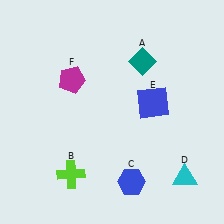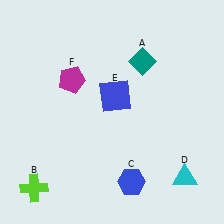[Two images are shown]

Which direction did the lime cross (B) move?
The lime cross (B) moved left.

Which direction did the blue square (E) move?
The blue square (E) moved left.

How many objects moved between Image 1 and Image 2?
2 objects moved between the two images.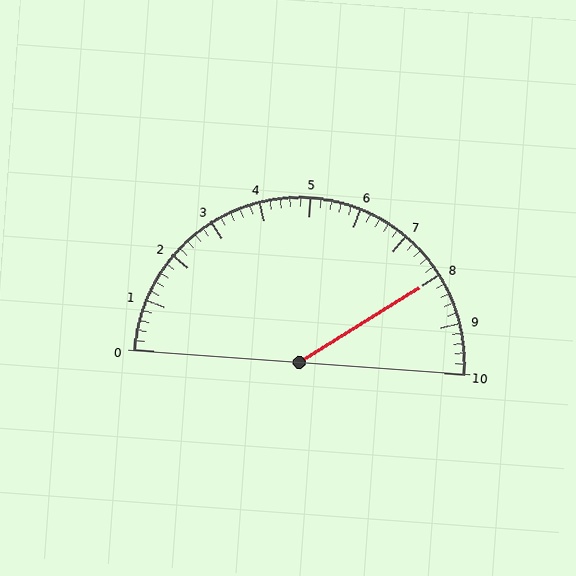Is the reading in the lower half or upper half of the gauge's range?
The reading is in the upper half of the range (0 to 10).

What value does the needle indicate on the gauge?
The needle indicates approximately 8.0.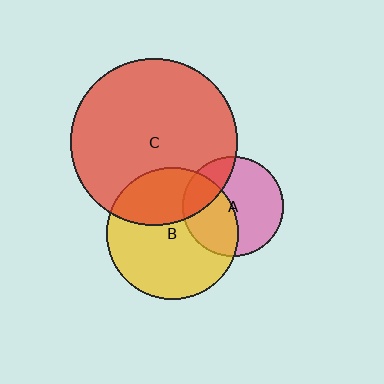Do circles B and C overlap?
Yes.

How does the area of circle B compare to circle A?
Approximately 1.7 times.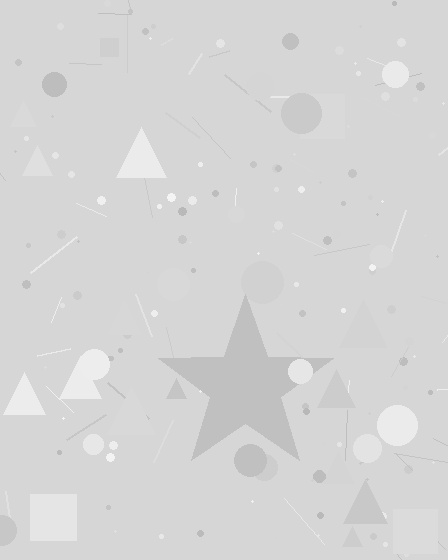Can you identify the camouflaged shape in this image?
The camouflaged shape is a star.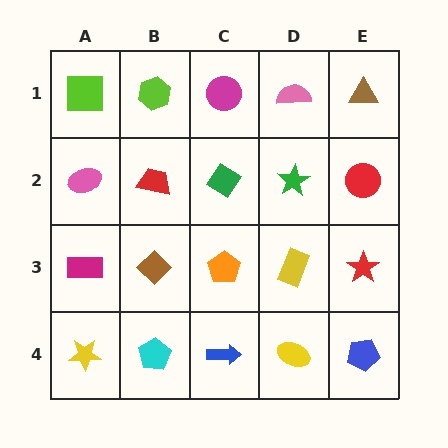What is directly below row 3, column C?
A blue arrow.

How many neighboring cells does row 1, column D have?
3.